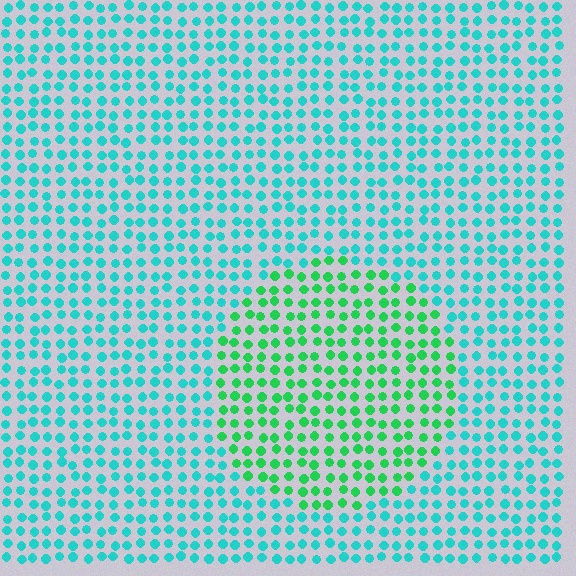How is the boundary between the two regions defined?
The boundary is defined purely by a slight shift in hue (about 41 degrees). Spacing, size, and orientation are identical on both sides.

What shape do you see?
I see a circle.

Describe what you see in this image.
The image is filled with small cyan elements in a uniform arrangement. A circle-shaped region is visible where the elements are tinted to a slightly different hue, forming a subtle color boundary.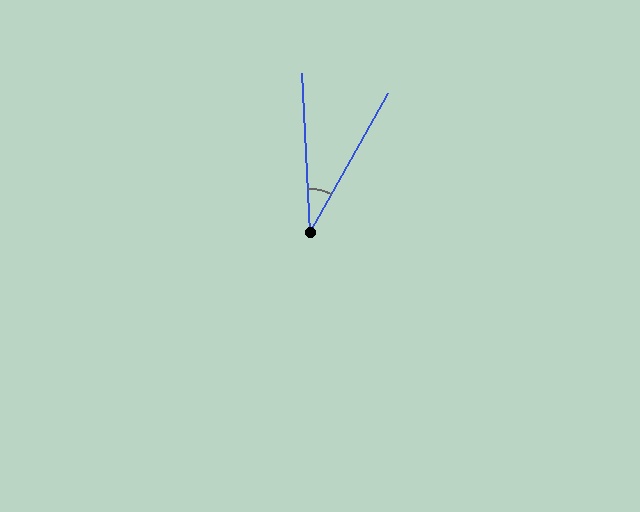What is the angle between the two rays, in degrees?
Approximately 32 degrees.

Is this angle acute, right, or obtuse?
It is acute.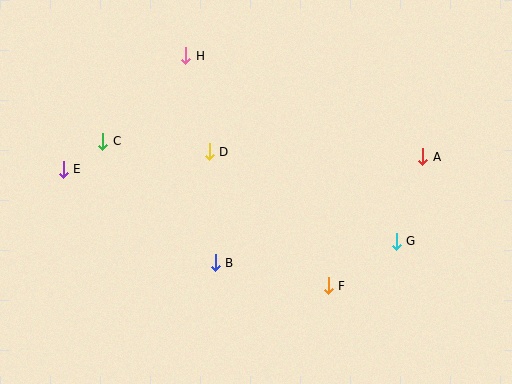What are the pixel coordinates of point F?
Point F is at (328, 286).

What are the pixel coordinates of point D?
Point D is at (209, 152).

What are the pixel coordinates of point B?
Point B is at (215, 263).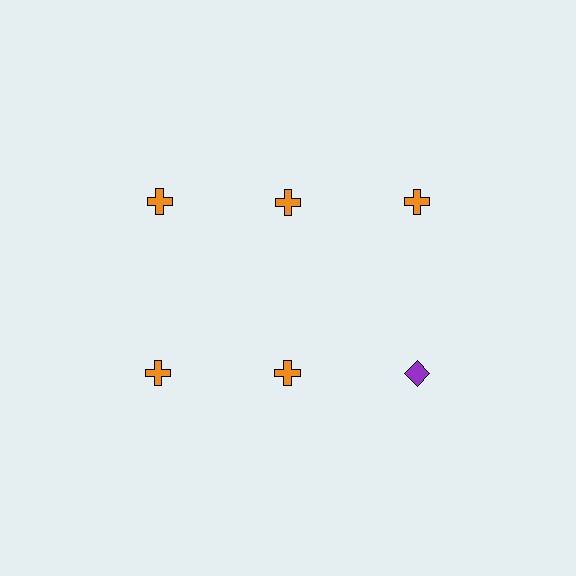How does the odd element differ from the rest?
It differs in both color (purple instead of orange) and shape (diamond instead of cross).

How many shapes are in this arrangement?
There are 6 shapes arranged in a grid pattern.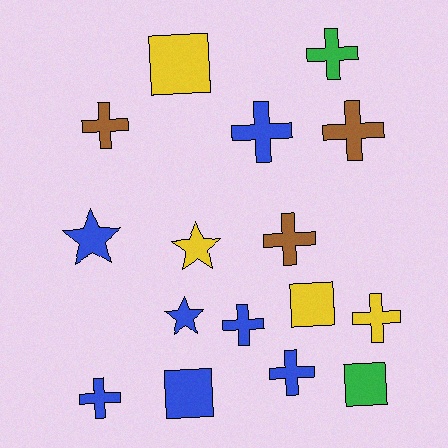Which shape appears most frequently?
Cross, with 9 objects.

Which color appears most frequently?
Blue, with 7 objects.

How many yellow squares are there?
There are 2 yellow squares.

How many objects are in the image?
There are 16 objects.